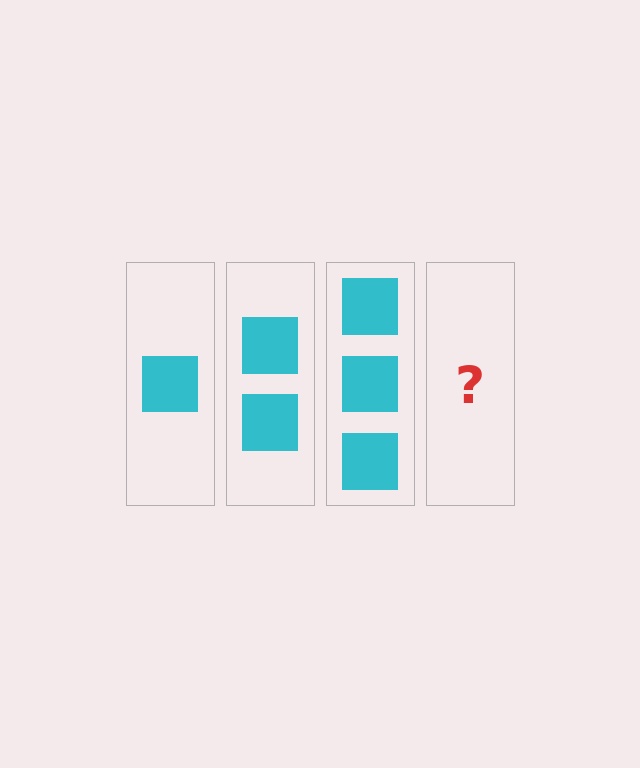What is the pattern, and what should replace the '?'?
The pattern is that each step adds one more square. The '?' should be 4 squares.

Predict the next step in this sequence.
The next step is 4 squares.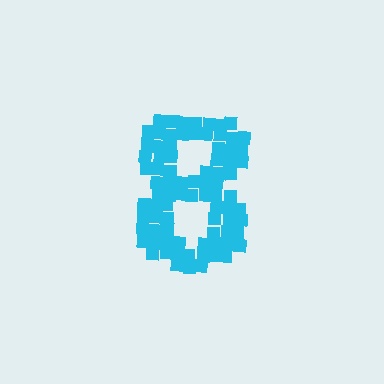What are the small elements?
The small elements are squares.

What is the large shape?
The large shape is the digit 8.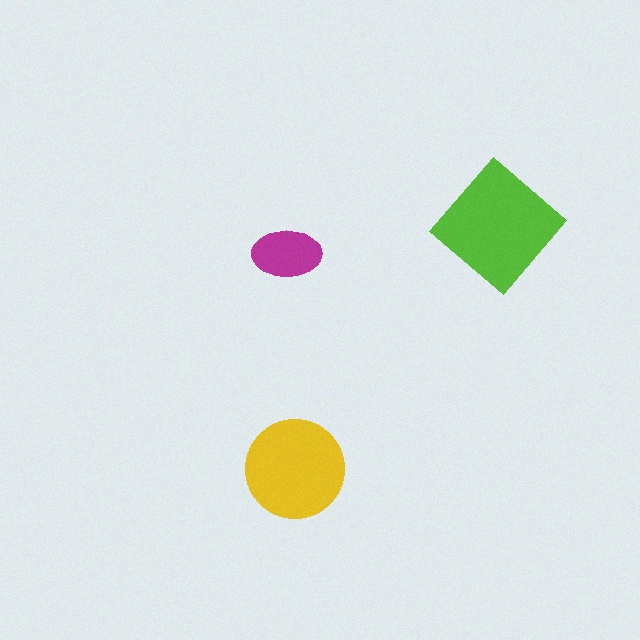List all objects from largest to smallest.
The lime diamond, the yellow circle, the magenta ellipse.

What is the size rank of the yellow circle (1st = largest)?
2nd.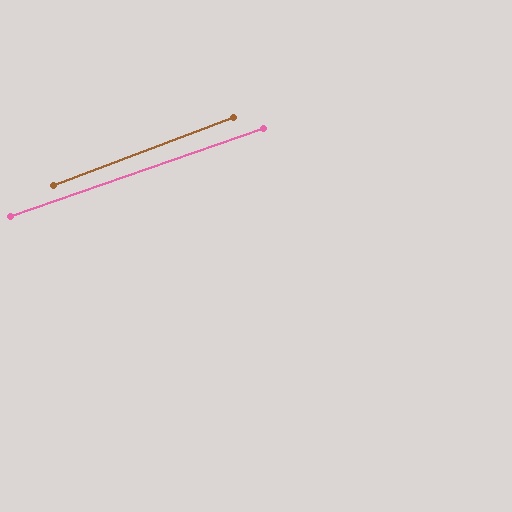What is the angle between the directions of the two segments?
Approximately 1 degree.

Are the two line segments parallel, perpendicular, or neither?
Parallel — their directions differ by only 1.4°.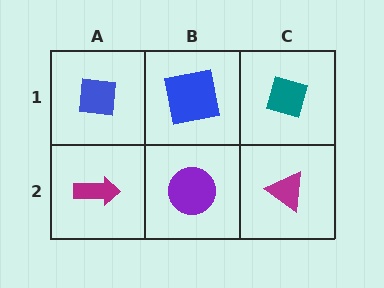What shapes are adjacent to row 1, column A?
A magenta arrow (row 2, column A), a blue square (row 1, column B).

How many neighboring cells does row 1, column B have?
3.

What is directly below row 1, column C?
A magenta triangle.